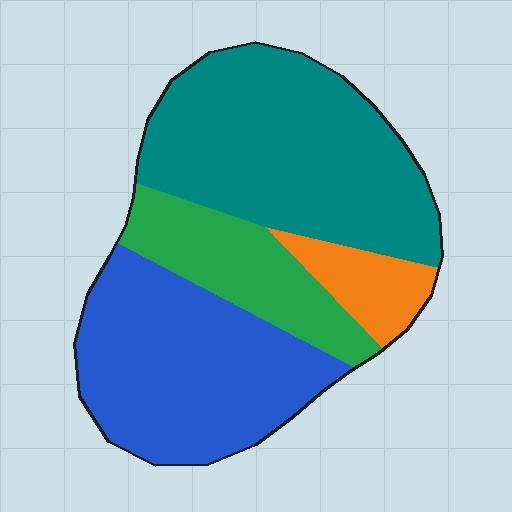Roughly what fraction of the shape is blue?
Blue covers roughly 35% of the shape.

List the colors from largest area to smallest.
From largest to smallest: teal, blue, green, orange.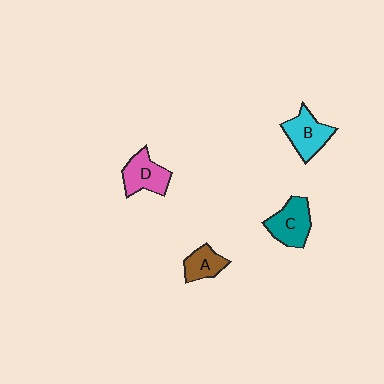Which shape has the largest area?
Shape C (teal).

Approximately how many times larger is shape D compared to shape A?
Approximately 1.4 times.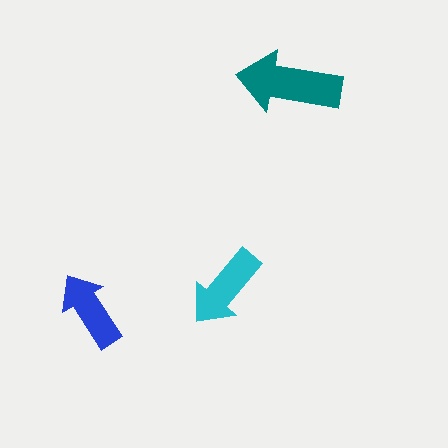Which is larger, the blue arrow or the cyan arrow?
The cyan one.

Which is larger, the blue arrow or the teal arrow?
The teal one.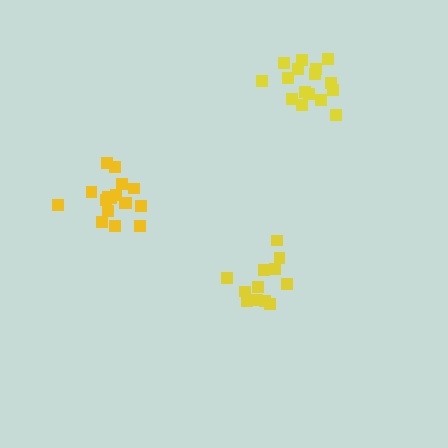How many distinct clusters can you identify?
There are 3 distinct clusters.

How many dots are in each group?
Group 1: 16 dots, Group 2: 17 dots, Group 3: 12 dots (45 total).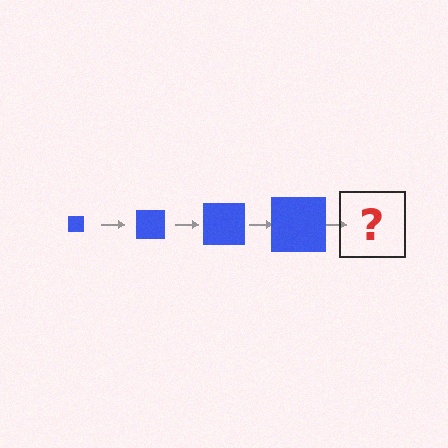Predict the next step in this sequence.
The next step is a blue square, larger than the previous one.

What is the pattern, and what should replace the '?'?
The pattern is that the square gets progressively larger each step. The '?' should be a blue square, larger than the previous one.